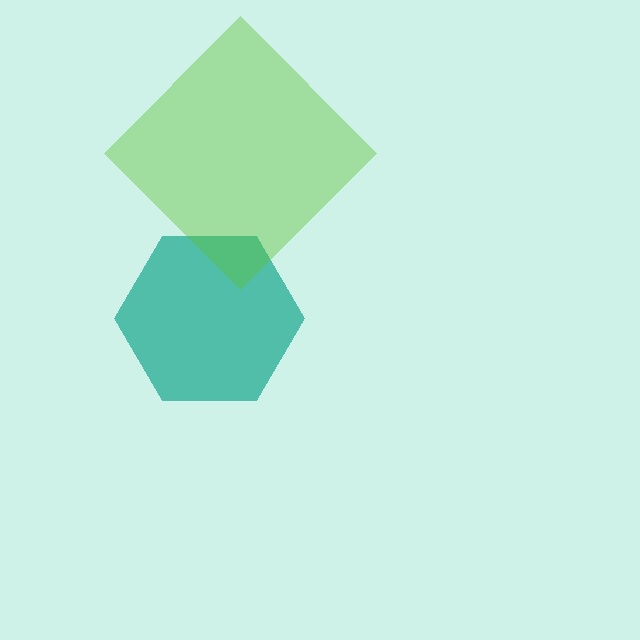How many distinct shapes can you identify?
There are 2 distinct shapes: a teal hexagon, a lime diamond.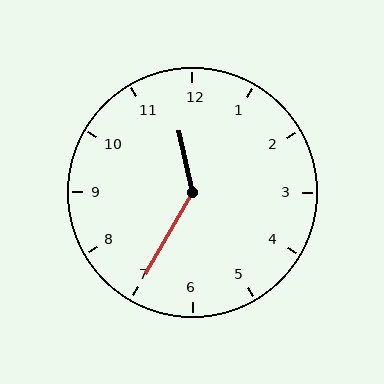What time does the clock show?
11:35.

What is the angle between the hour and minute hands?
Approximately 138 degrees.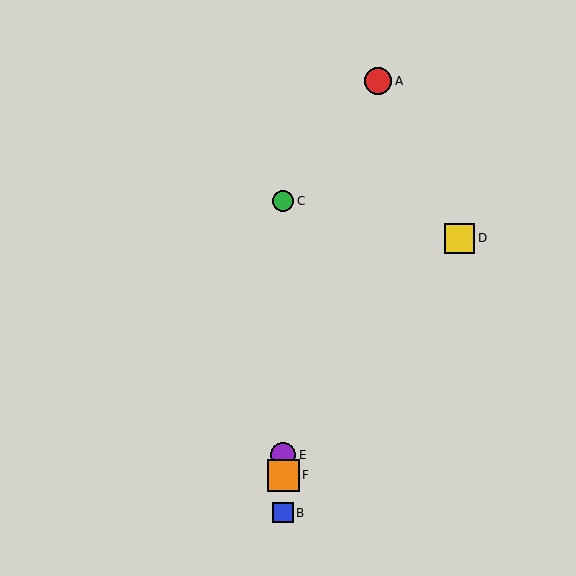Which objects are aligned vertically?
Objects B, C, E, F are aligned vertically.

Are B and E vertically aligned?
Yes, both are at x≈283.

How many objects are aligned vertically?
4 objects (B, C, E, F) are aligned vertically.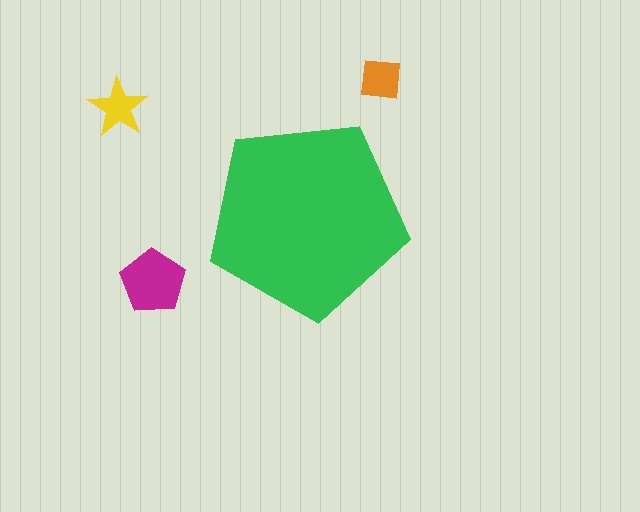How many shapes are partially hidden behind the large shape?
0 shapes are partially hidden.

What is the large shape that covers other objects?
A green pentagon.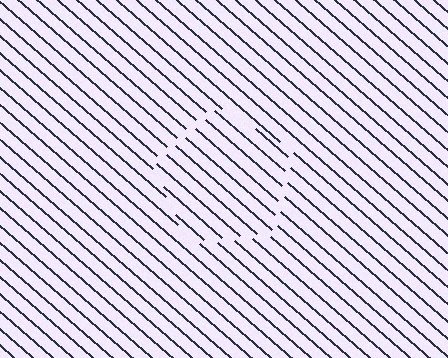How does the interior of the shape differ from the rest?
The interior of the shape contains the same grating, shifted by half a period — the contour is defined by the phase discontinuity where line-ends from the inner and outer gratings abut.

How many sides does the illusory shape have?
5 sides — the line-ends trace a pentagon.